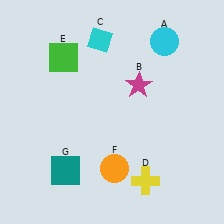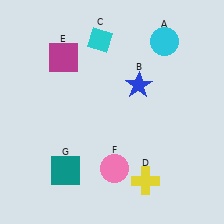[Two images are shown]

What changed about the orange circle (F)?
In Image 1, F is orange. In Image 2, it changed to pink.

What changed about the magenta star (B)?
In Image 1, B is magenta. In Image 2, it changed to blue.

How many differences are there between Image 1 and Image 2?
There are 3 differences between the two images.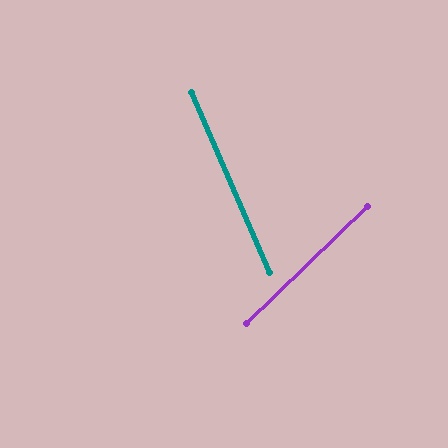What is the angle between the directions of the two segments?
Approximately 69 degrees.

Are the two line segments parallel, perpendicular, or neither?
Neither parallel nor perpendicular — they differ by about 69°.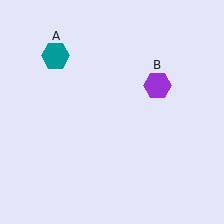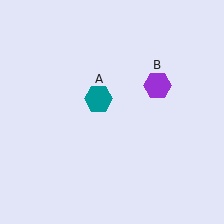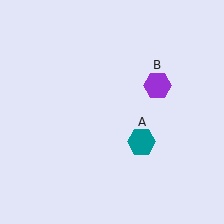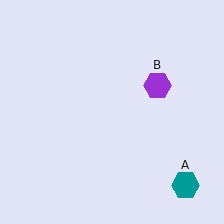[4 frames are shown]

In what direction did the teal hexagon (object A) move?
The teal hexagon (object A) moved down and to the right.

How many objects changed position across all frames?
1 object changed position: teal hexagon (object A).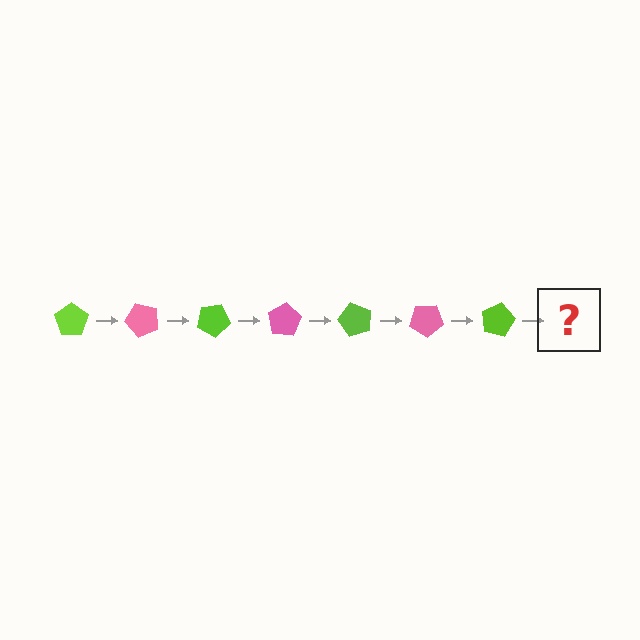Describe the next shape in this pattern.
It should be a pink pentagon, rotated 350 degrees from the start.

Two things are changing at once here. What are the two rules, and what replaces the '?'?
The two rules are that it rotates 50 degrees each step and the color cycles through lime and pink. The '?' should be a pink pentagon, rotated 350 degrees from the start.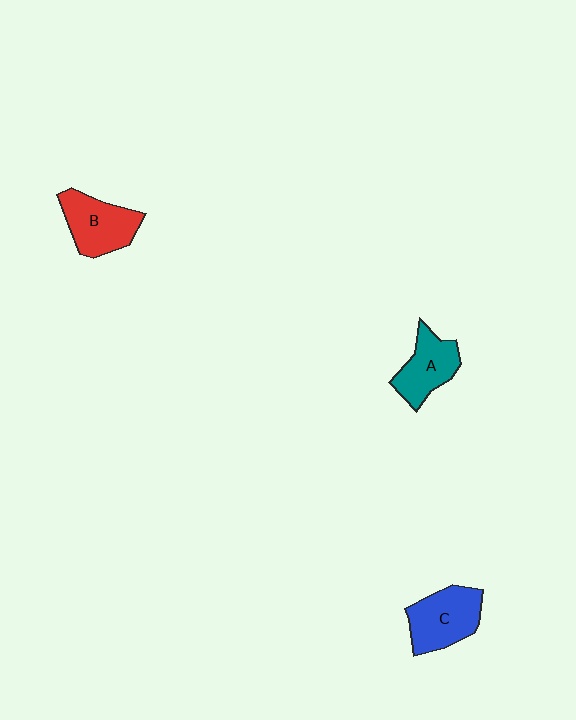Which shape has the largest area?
Shape C (blue).